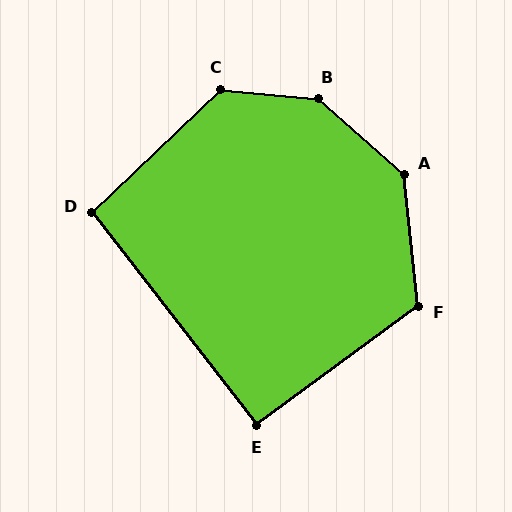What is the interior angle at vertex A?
Approximately 137 degrees (obtuse).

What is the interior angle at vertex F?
Approximately 121 degrees (obtuse).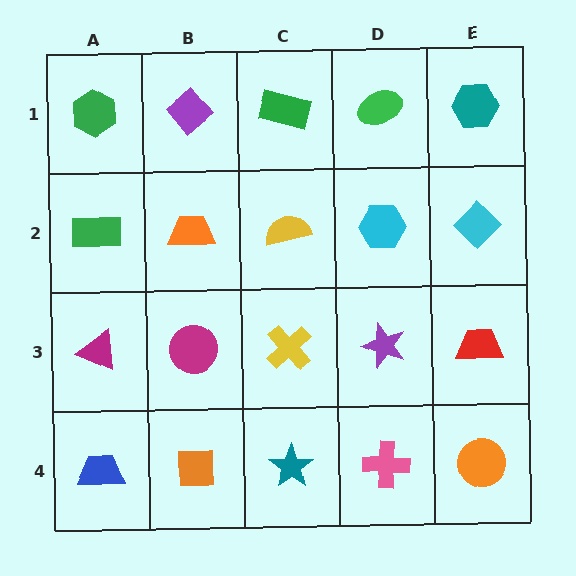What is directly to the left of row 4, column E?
A pink cross.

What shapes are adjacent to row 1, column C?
A yellow semicircle (row 2, column C), a purple diamond (row 1, column B), a green ellipse (row 1, column D).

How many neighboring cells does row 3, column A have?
3.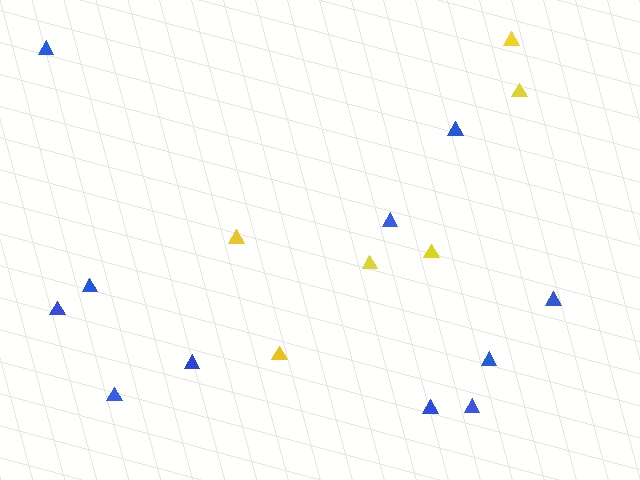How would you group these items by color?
There are 2 groups: one group of yellow triangles (6) and one group of blue triangles (11).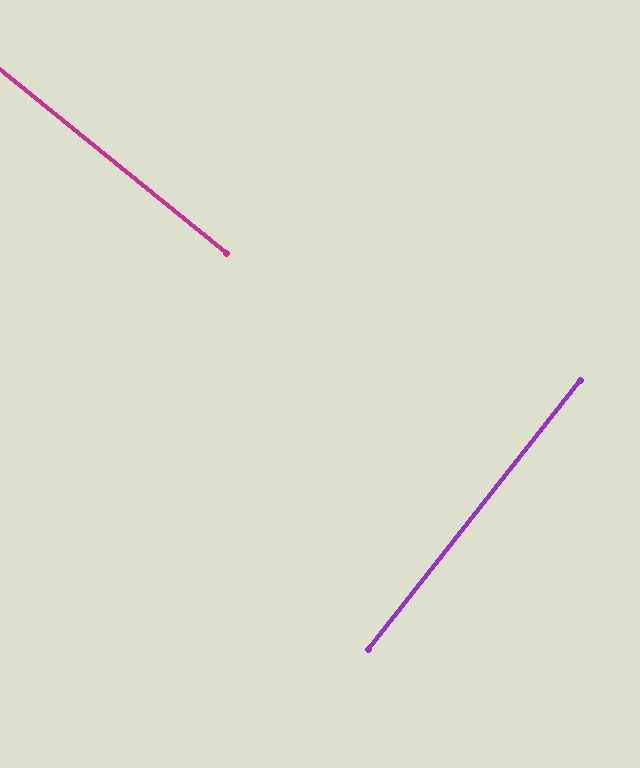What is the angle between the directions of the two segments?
Approximately 89 degrees.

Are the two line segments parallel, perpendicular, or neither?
Perpendicular — they meet at approximately 89°.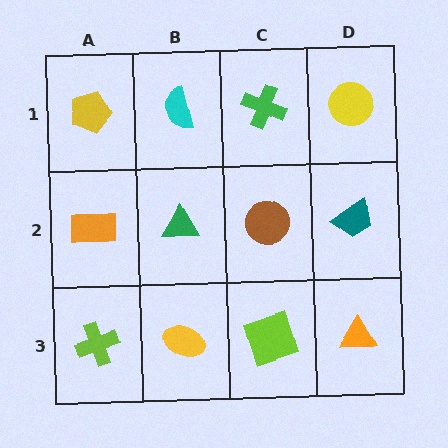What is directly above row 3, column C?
A brown circle.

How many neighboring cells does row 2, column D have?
3.